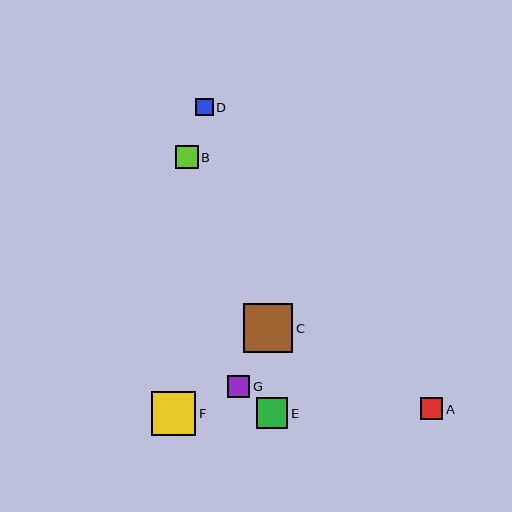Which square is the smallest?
Square D is the smallest with a size of approximately 17 pixels.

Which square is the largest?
Square C is the largest with a size of approximately 49 pixels.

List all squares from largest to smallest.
From largest to smallest: C, F, E, B, G, A, D.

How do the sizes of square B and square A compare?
Square B and square A are approximately the same size.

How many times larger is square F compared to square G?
Square F is approximately 2.0 times the size of square G.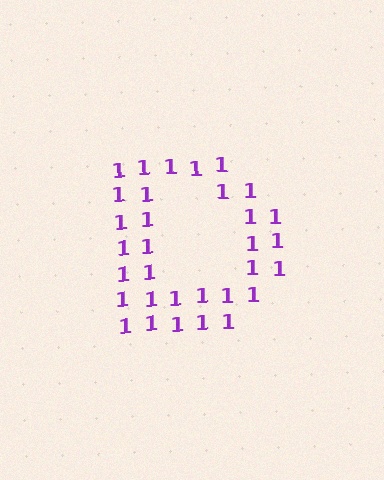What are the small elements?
The small elements are digit 1's.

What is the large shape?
The large shape is the letter D.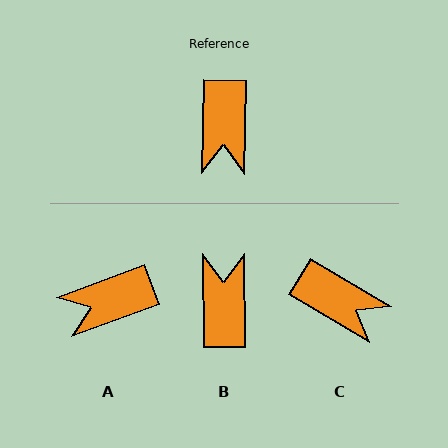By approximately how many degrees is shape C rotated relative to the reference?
Approximately 60 degrees counter-clockwise.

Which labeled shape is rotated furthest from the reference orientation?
B, about 178 degrees away.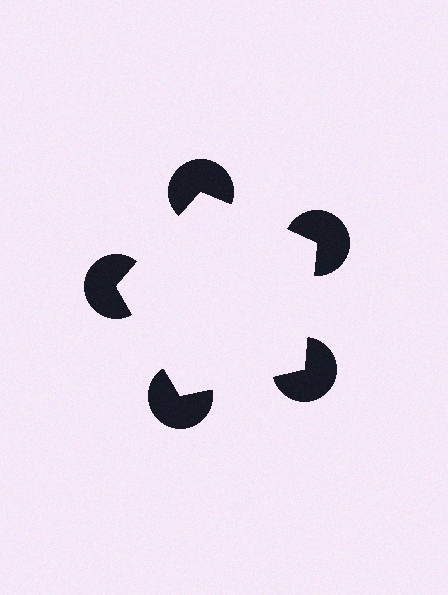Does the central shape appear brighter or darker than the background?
It typically appears slightly brighter than the background, even though no actual brightness change is drawn.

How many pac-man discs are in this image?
There are 5 — one at each vertex of the illusory pentagon.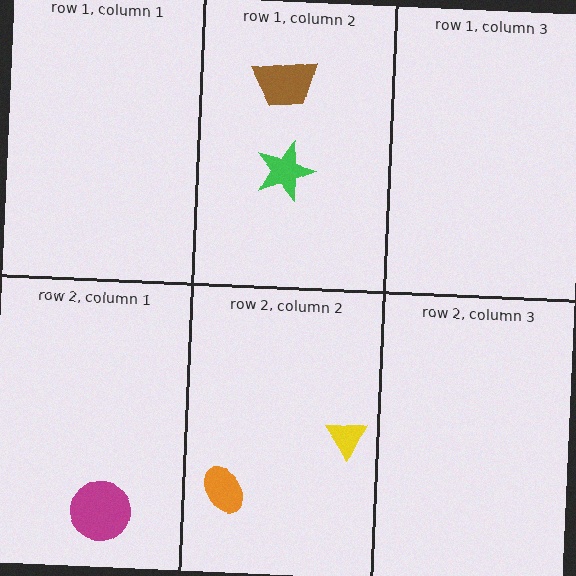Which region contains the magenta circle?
The row 2, column 1 region.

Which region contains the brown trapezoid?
The row 1, column 2 region.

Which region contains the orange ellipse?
The row 2, column 2 region.